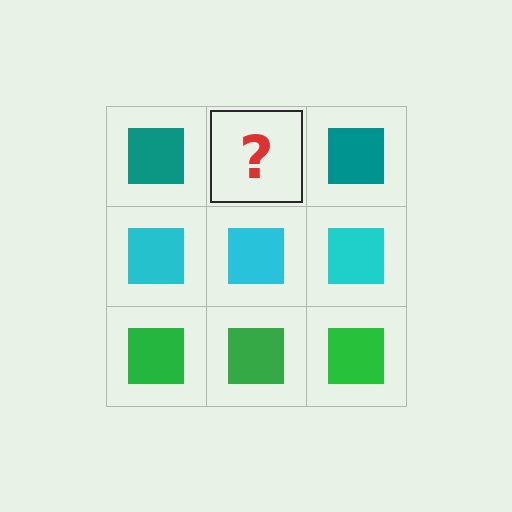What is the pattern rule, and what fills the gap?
The rule is that each row has a consistent color. The gap should be filled with a teal square.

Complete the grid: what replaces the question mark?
The question mark should be replaced with a teal square.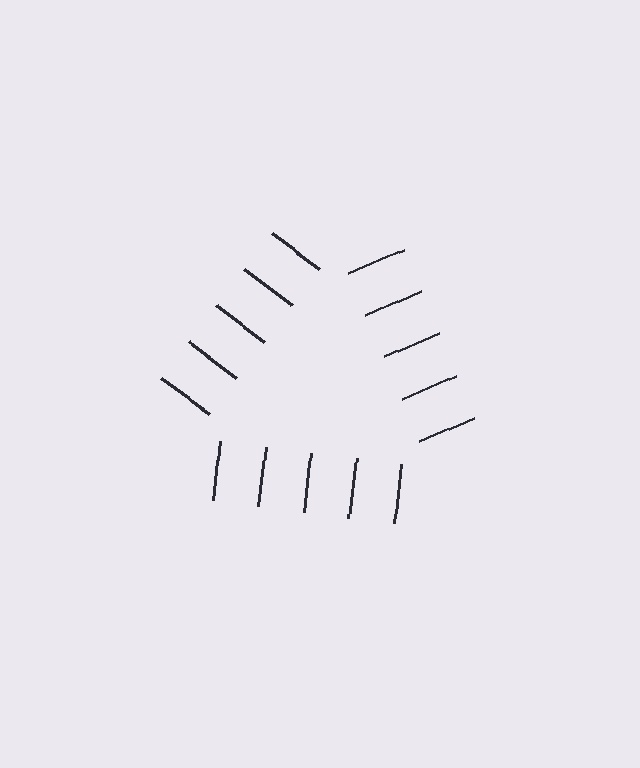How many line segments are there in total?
15 — 5 along each of the 3 edges.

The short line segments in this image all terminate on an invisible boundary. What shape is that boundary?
An illusory triangle — the line segments terminate on its edges but no continuous stroke is drawn.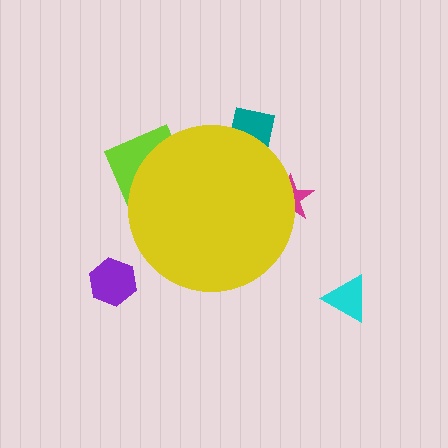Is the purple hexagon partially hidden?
No, the purple hexagon is fully visible.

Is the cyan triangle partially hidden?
No, the cyan triangle is fully visible.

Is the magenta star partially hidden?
Yes, the magenta star is partially hidden behind the yellow circle.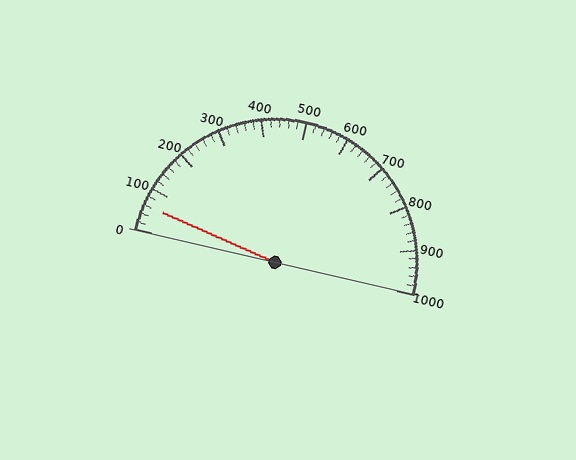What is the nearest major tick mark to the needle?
The nearest major tick mark is 100.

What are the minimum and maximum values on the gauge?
The gauge ranges from 0 to 1000.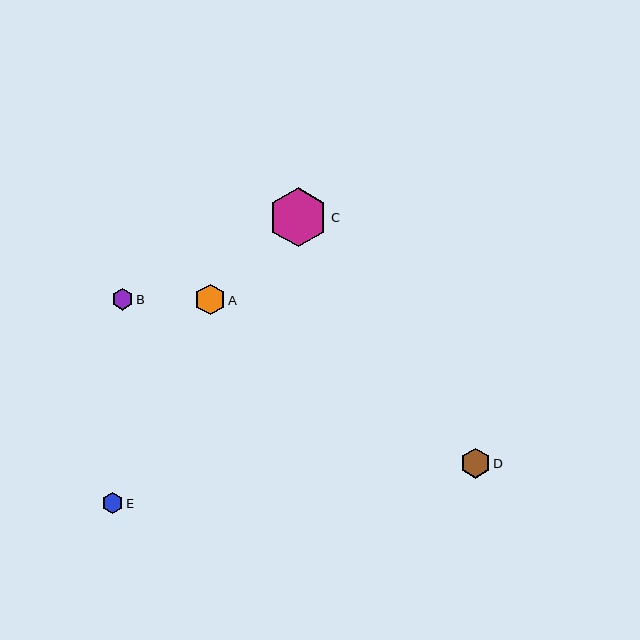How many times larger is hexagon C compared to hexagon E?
Hexagon C is approximately 2.9 times the size of hexagon E.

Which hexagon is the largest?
Hexagon C is the largest with a size of approximately 59 pixels.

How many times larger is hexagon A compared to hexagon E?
Hexagon A is approximately 1.5 times the size of hexagon E.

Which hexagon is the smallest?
Hexagon E is the smallest with a size of approximately 20 pixels.